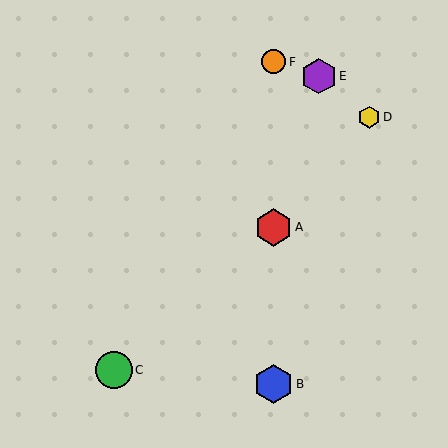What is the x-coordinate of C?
Object C is at x≈114.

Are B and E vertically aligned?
No, B is at x≈274 and E is at x≈319.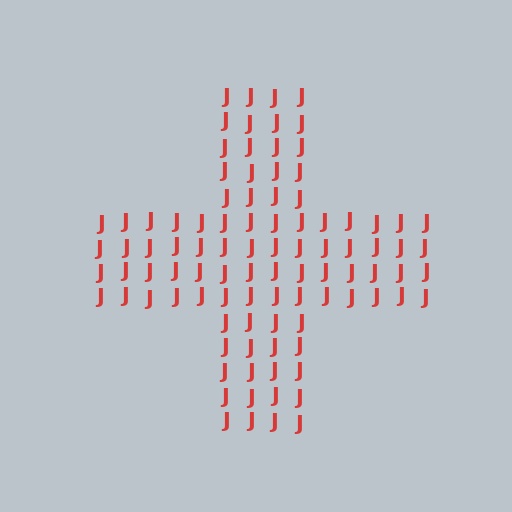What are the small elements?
The small elements are letter J's.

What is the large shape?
The large shape is a cross.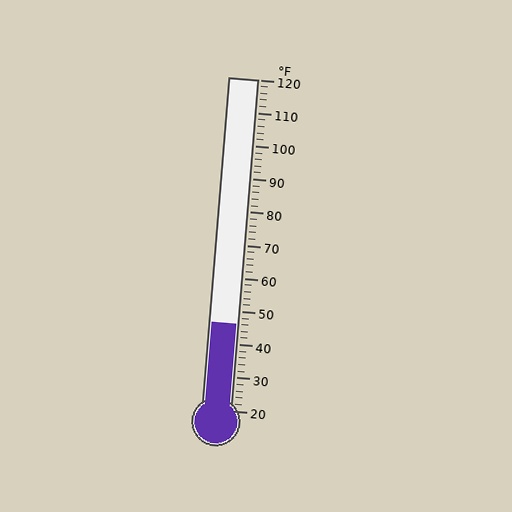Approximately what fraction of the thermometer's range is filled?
The thermometer is filled to approximately 25% of its range.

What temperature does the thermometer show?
The thermometer shows approximately 46°F.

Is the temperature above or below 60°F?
The temperature is below 60°F.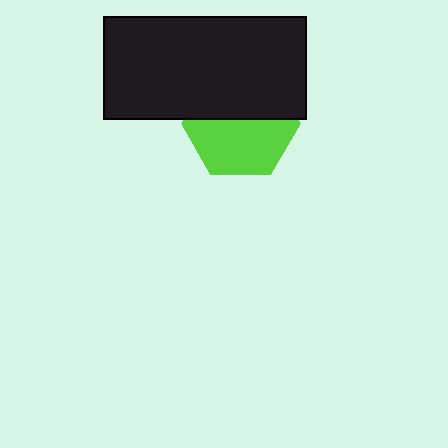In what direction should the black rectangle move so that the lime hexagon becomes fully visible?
The black rectangle should move up. That is the shortest direction to clear the overlap and leave the lime hexagon fully visible.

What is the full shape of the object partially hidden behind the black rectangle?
The partially hidden object is a lime hexagon.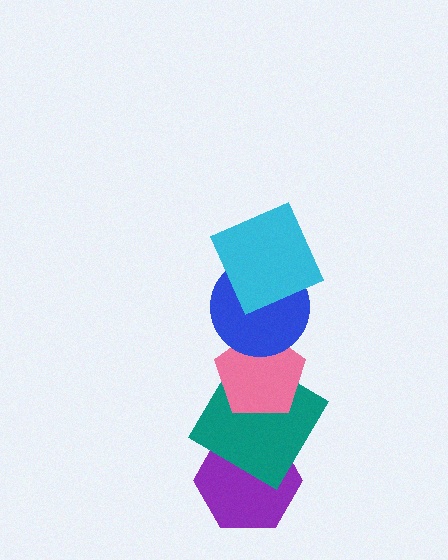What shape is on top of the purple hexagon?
The teal diamond is on top of the purple hexagon.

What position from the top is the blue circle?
The blue circle is 2nd from the top.